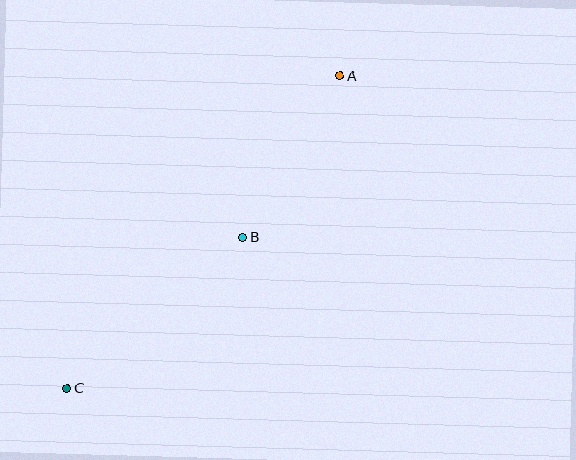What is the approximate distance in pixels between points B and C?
The distance between B and C is approximately 232 pixels.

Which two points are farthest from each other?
Points A and C are farthest from each other.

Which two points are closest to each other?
Points A and B are closest to each other.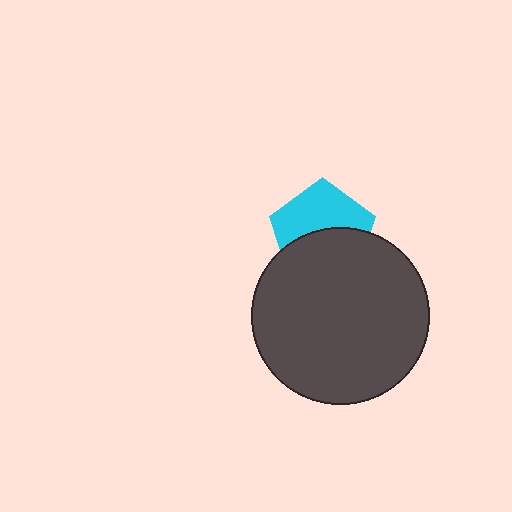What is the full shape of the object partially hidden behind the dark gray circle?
The partially hidden object is a cyan pentagon.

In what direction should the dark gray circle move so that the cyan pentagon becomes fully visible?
The dark gray circle should move down. That is the shortest direction to clear the overlap and leave the cyan pentagon fully visible.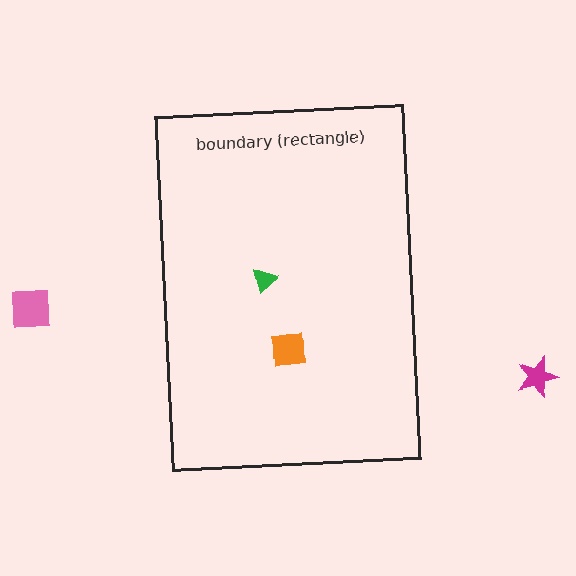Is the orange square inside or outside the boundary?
Inside.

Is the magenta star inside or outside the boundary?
Outside.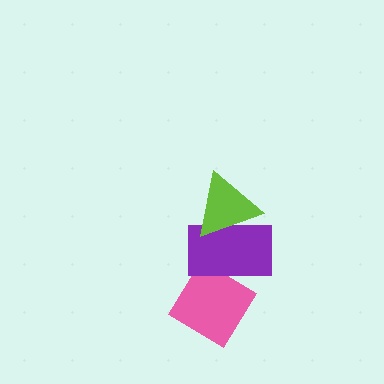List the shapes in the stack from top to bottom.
From top to bottom: the lime triangle, the purple rectangle, the pink diamond.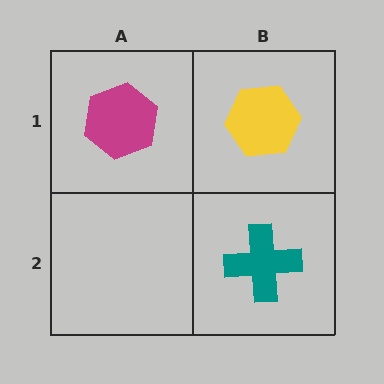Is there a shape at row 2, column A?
No, that cell is empty.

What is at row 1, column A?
A magenta hexagon.